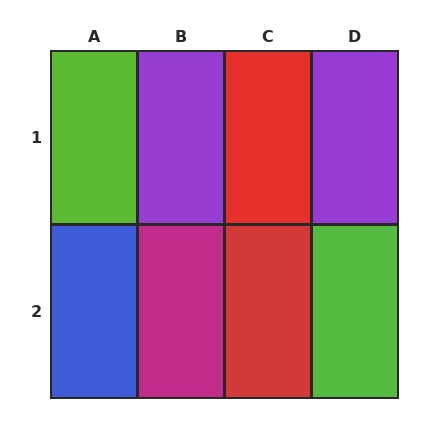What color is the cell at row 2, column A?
Blue.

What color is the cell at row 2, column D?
Lime.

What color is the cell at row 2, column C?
Red.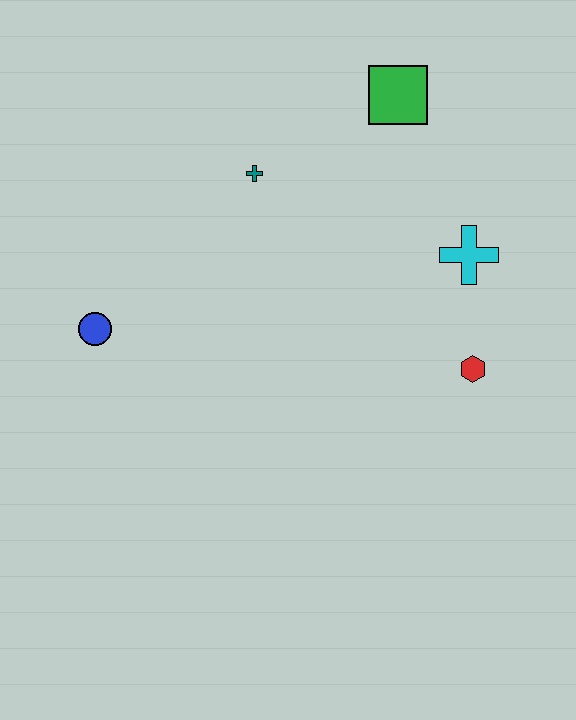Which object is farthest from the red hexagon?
The blue circle is farthest from the red hexagon.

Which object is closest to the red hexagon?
The cyan cross is closest to the red hexagon.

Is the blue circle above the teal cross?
No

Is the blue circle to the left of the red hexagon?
Yes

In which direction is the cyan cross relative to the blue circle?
The cyan cross is to the right of the blue circle.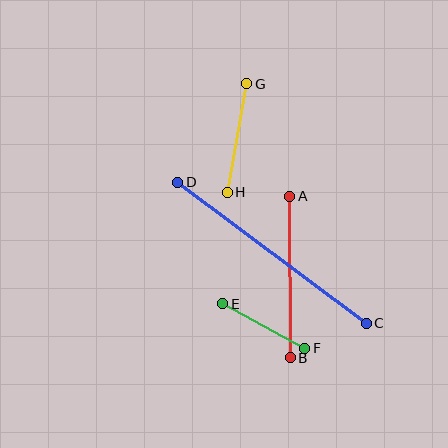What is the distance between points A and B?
The distance is approximately 162 pixels.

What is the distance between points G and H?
The distance is approximately 110 pixels.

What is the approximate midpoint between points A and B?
The midpoint is at approximately (290, 277) pixels.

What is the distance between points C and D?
The distance is approximately 235 pixels.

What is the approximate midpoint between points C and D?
The midpoint is at approximately (272, 253) pixels.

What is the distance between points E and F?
The distance is approximately 93 pixels.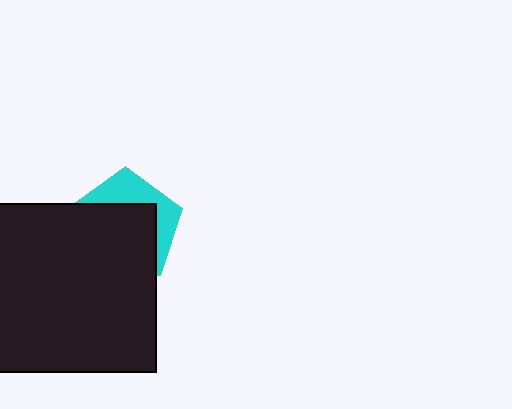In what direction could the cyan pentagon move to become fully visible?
The cyan pentagon could move up. That would shift it out from behind the black rectangle entirely.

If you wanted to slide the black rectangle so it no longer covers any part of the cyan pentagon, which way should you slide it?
Slide it down — that is the most direct way to separate the two shapes.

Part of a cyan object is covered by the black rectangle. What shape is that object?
It is a pentagon.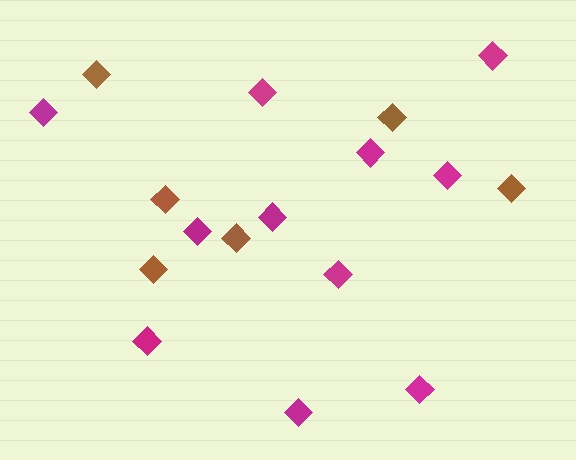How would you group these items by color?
There are 2 groups: one group of magenta diamonds (11) and one group of brown diamonds (6).